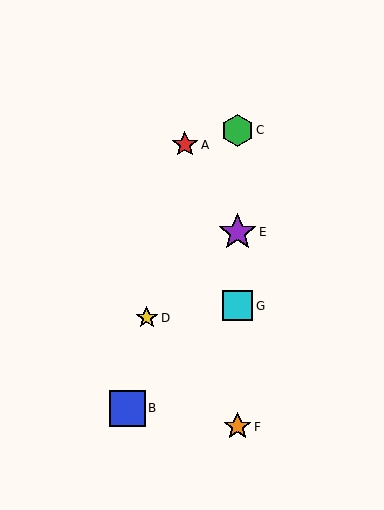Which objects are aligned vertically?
Objects C, E, F, G are aligned vertically.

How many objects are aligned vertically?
4 objects (C, E, F, G) are aligned vertically.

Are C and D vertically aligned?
No, C is at x≈237 and D is at x≈147.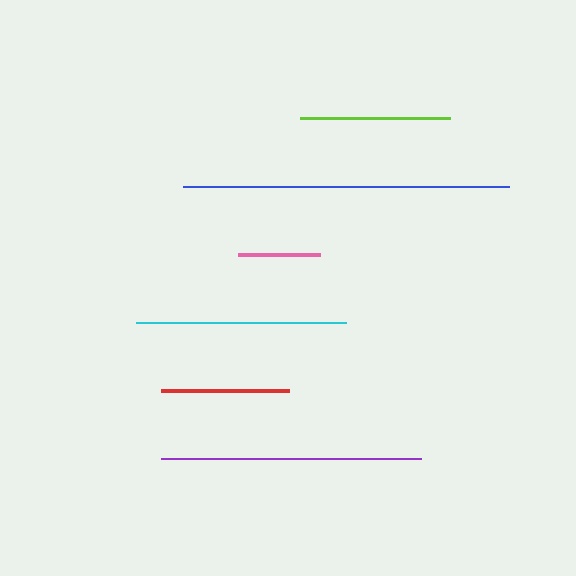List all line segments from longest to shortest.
From longest to shortest: blue, purple, cyan, lime, red, pink.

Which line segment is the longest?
The blue line is the longest at approximately 326 pixels.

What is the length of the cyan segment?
The cyan segment is approximately 210 pixels long.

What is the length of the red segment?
The red segment is approximately 128 pixels long.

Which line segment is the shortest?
The pink line is the shortest at approximately 83 pixels.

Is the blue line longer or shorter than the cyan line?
The blue line is longer than the cyan line.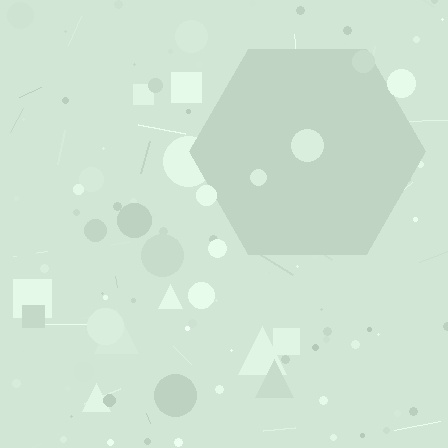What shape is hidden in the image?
A hexagon is hidden in the image.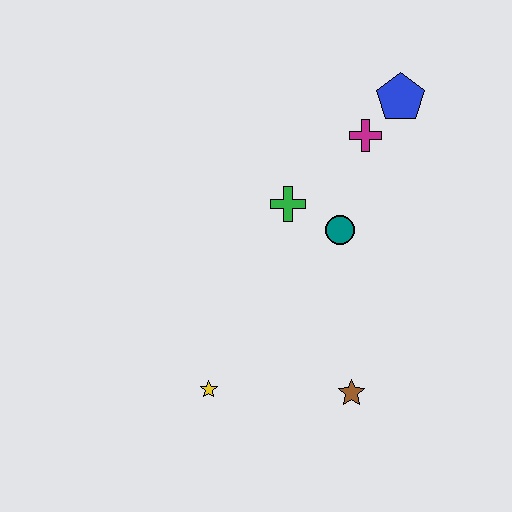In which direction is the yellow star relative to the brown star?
The yellow star is to the left of the brown star.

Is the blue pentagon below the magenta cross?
No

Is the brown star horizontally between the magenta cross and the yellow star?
Yes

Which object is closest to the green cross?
The teal circle is closest to the green cross.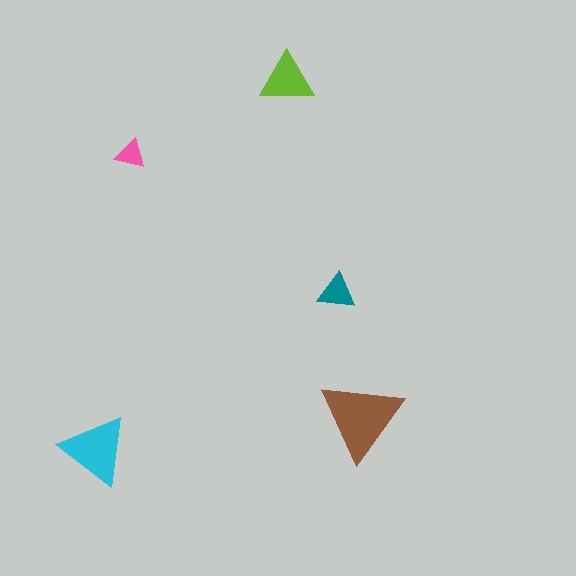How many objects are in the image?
There are 5 objects in the image.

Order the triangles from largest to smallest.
the brown one, the cyan one, the lime one, the teal one, the pink one.